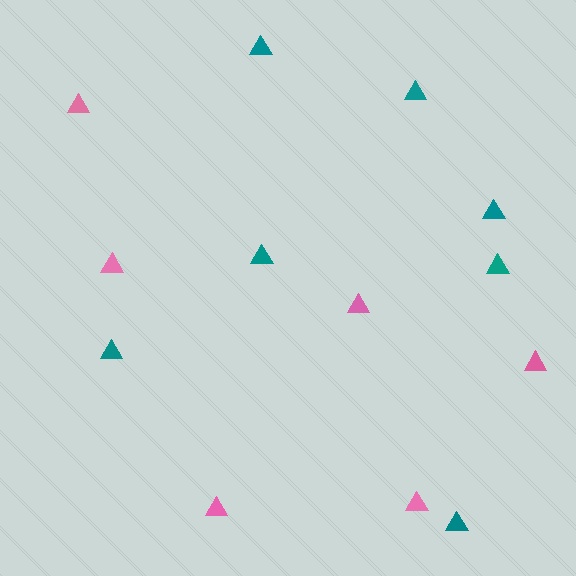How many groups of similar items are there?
There are 2 groups: one group of teal triangles (7) and one group of pink triangles (6).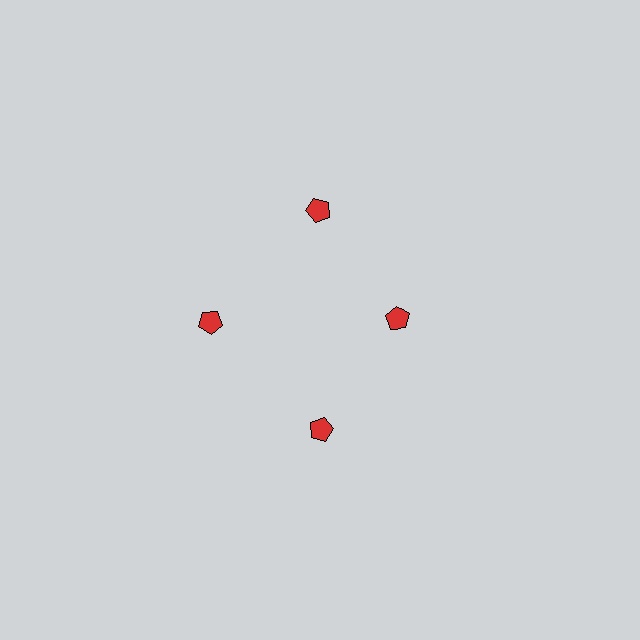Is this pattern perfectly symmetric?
No. The 4 red pentagons are arranged in a ring, but one element near the 3 o'clock position is pulled inward toward the center, breaking the 4-fold rotational symmetry.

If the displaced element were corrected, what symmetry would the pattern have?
It would have 4-fold rotational symmetry — the pattern would map onto itself every 90 degrees.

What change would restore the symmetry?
The symmetry would be restored by moving it outward, back onto the ring so that all 4 pentagons sit at equal angles and equal distance from the center.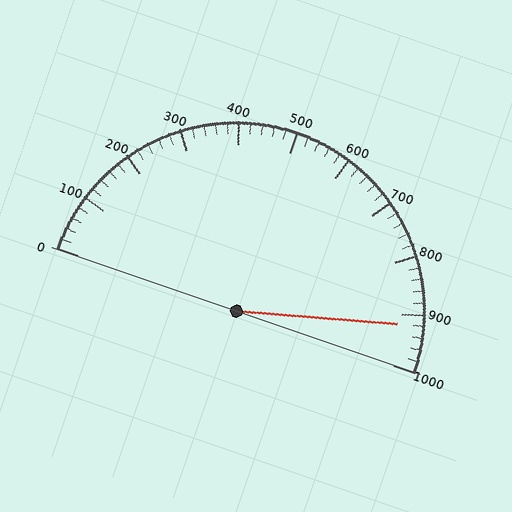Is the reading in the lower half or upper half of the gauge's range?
The reading is in the upper half of the range (0 to 1000).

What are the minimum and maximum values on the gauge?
The gauge ranges from 0 to 1000.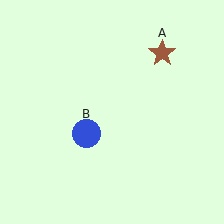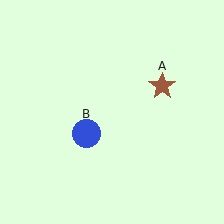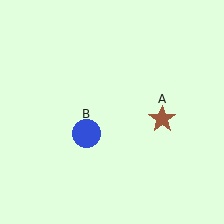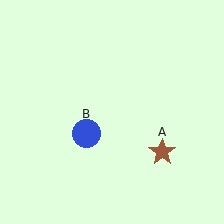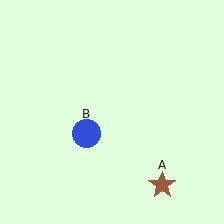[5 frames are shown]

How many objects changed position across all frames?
1 object changed position: brown star (object A).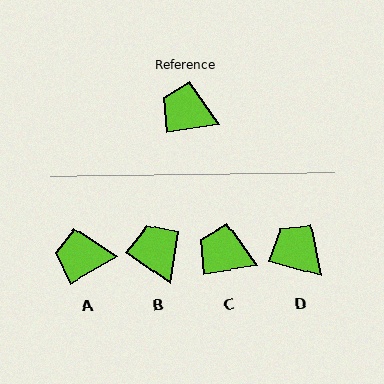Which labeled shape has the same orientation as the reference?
C.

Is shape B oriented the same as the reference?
No, it is off by about 44 degrees.